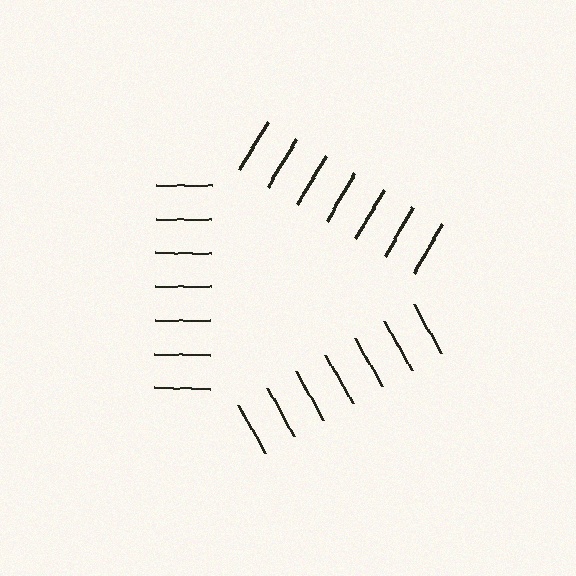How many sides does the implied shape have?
3 sides — the line-ends trace a triangle.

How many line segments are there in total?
21 — 7 along each of the 3 edges.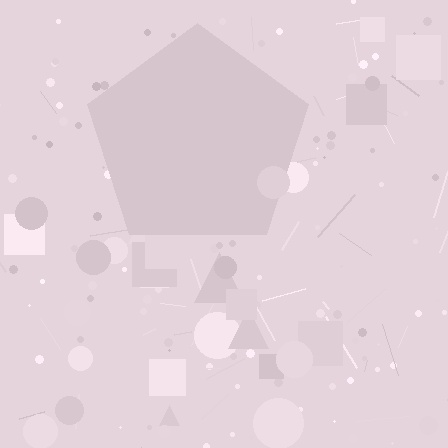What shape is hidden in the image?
A pentagon is hidden in the image.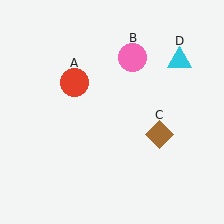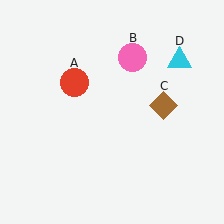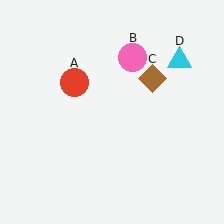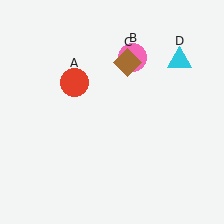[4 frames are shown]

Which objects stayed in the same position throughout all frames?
Red circle (object A) and pink circle (object B) and cyan triangle (object D) remained stationary.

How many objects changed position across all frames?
1 object changed position: brown diamond (object C).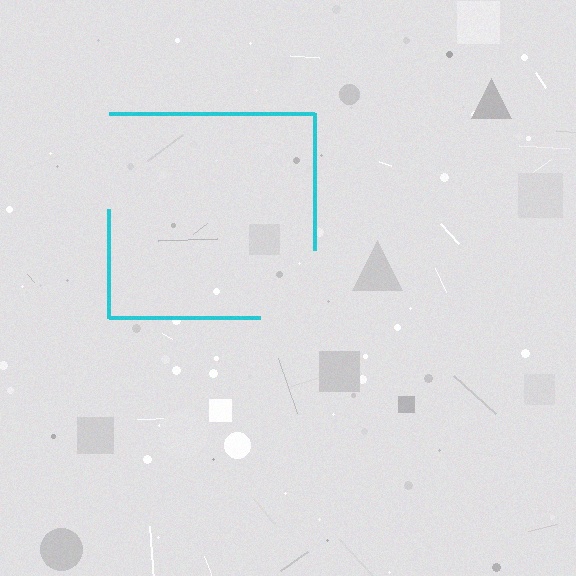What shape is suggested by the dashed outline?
The dashed outline suggests a square.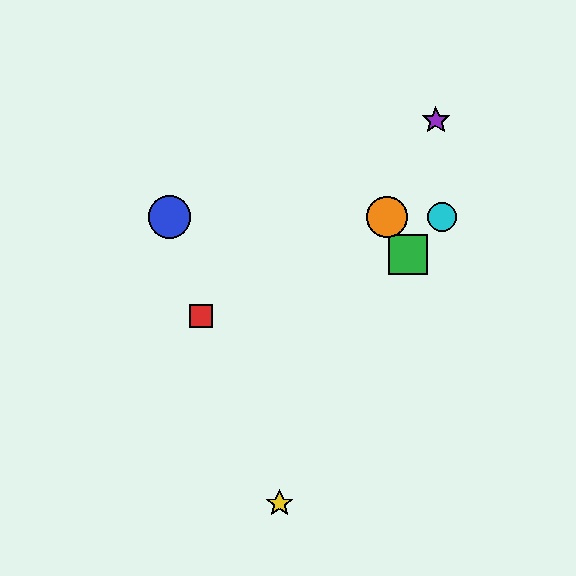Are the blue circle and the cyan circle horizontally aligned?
Yes, both are at y≈217.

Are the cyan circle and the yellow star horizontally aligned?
No, the cyan circle is at y≈217 and the yellow star is at y≈503.